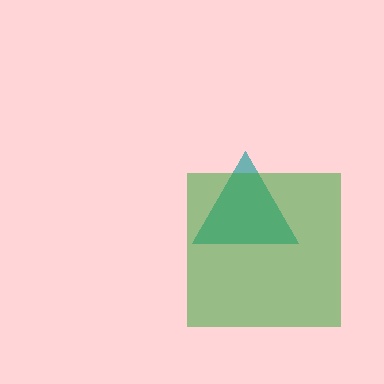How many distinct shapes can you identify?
There are 2 distinct shapes: a teal triangle, a green square.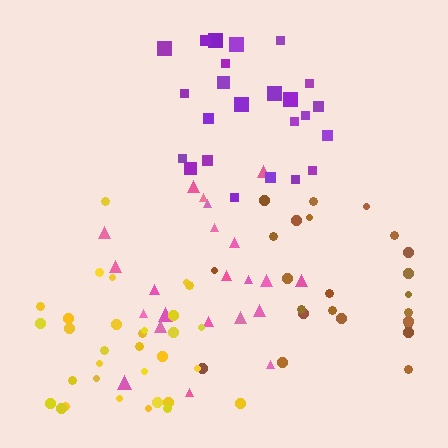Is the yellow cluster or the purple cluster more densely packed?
Purple.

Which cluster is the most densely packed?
Purple.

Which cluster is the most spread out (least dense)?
Brown.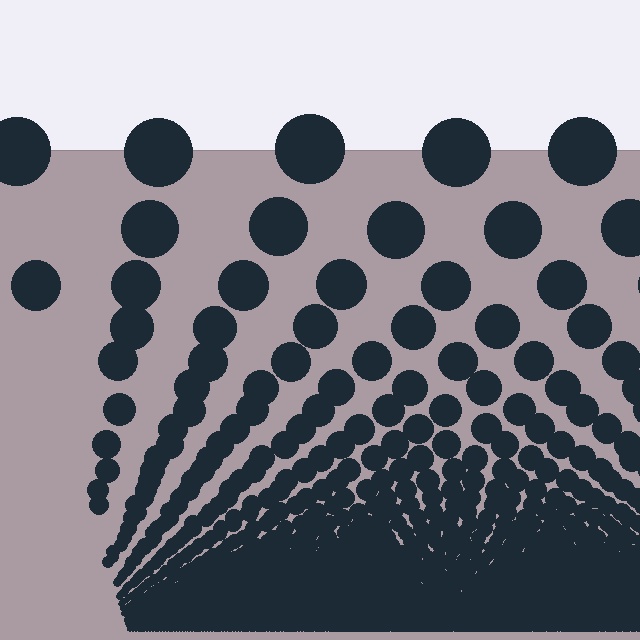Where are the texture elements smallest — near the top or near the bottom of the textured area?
Near the bottom.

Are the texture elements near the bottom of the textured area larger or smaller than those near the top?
Smaller. The gradient is inverted — elements near the bottom are smaller and denser.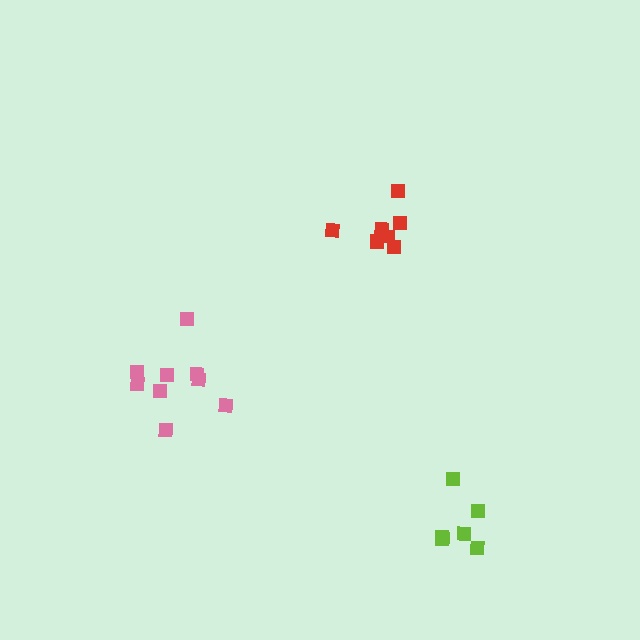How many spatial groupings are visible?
There are 3 spatial groupings.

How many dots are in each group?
Group 1: 6 dots, Group 2: 7 dots, Group 3: 9 dots (22 total).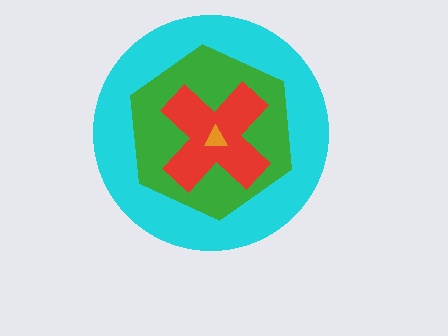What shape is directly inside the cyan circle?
The green hexagon.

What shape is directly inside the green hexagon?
The red cross.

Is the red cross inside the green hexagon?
Yes.